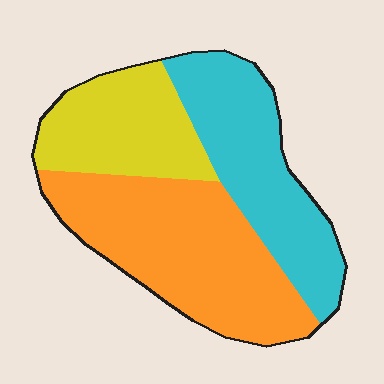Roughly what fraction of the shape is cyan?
Cyan takes up about one third (1/3) of the shape.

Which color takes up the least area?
Yellow, at roughly 25%.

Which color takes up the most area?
Orange, at roughly 45%.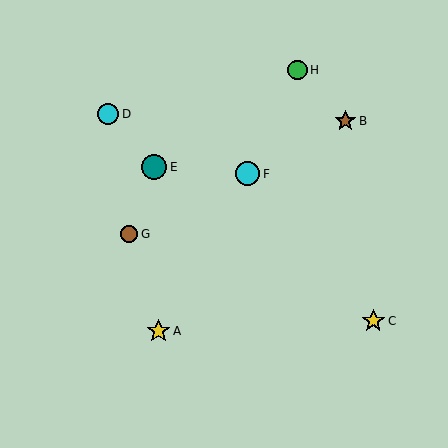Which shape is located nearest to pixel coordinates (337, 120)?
The brown star (labeled B) at (345, 121) is nearest to that location.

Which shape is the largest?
The teal circle (labeled E) is the largest.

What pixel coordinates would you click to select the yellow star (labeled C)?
Click at (373, 321) to select the yellow star C.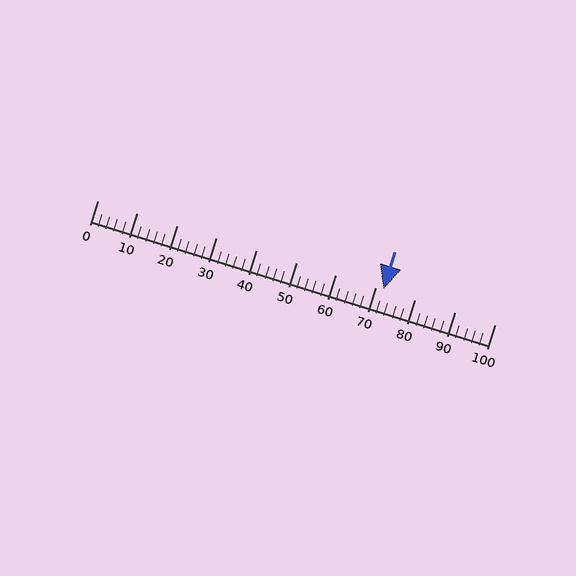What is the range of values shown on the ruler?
The ruler shows values from 0 to 100.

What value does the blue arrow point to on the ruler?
The blue arrow points to approximately 72.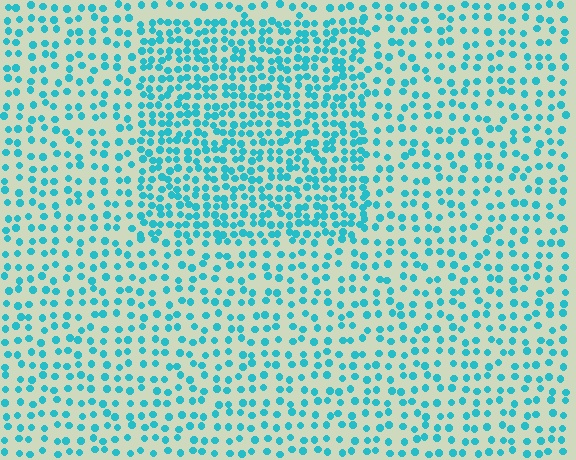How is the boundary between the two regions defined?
The boundary is defined by a change in element density (approximately 1.8x ratio). All elements are the same color, size, and shape.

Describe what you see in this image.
The image contains small cyan elements arranged at two different densities. A rectangle-shaped region is visible where the elements are more densely packed than the surrounding area.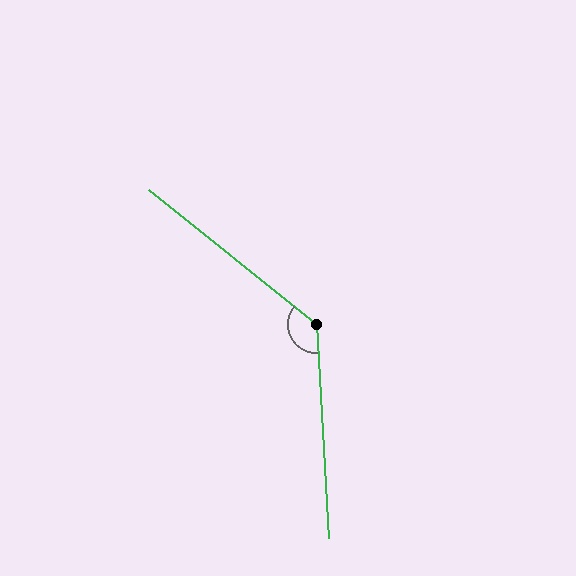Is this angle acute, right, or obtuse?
It is obtuse.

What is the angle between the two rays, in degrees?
Approximately 132 degrees.